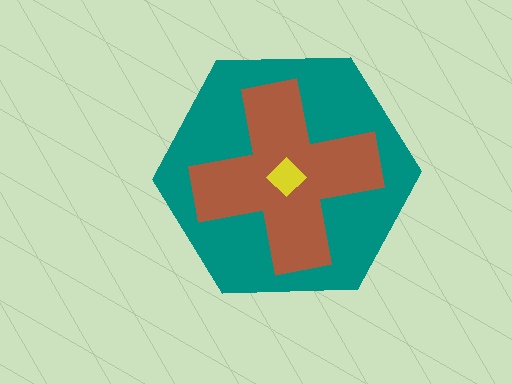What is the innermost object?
The yellow diamond.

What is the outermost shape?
The teal hexagon.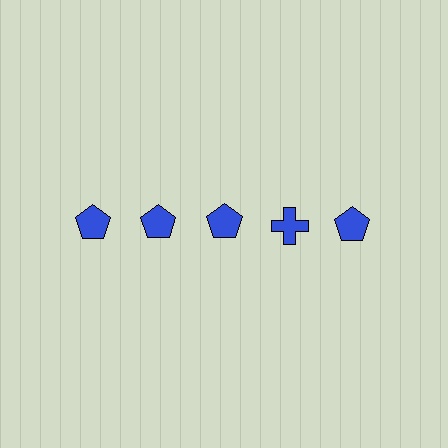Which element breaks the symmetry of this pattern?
The blue cross in the top row, second from right column breaks the symmetry. All other shapes are blue pentagons.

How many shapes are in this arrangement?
There are 5 shapes arranged in a grid pattern.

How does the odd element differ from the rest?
It has a different shape: cross instead of pentagon.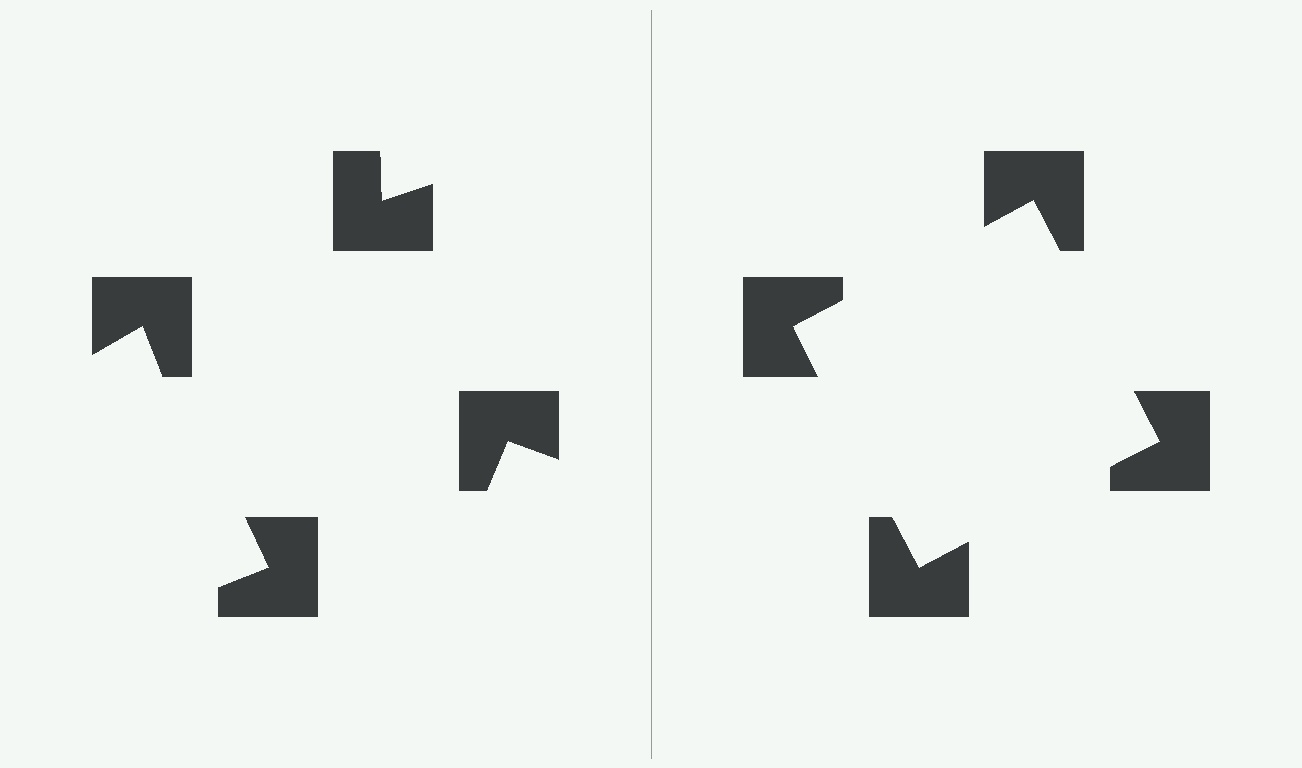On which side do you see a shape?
An illusory square appears on the right side. On the left side the wedge cuts are rotated, so no coherent shape forms.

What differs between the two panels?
The notched squares are positioned identically on both sides; only the wedge orientations differ. On the right they align to a square; on the left they are misaligned.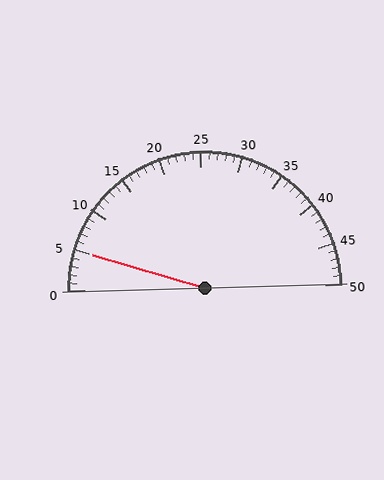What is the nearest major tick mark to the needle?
The nearest major tick mark is 5.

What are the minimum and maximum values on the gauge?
The gauge ranges from 0 to 50.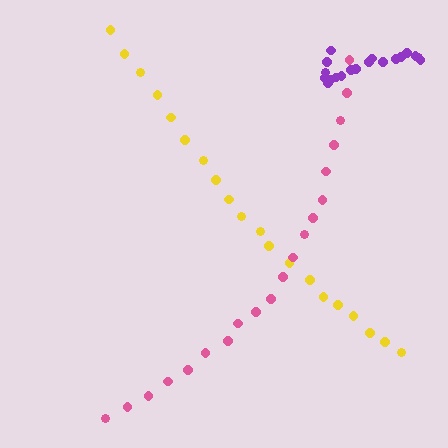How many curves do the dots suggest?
There are 3 distinct paths.